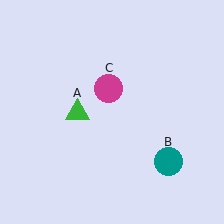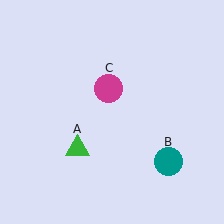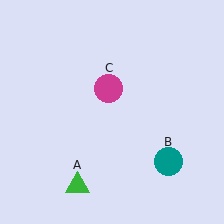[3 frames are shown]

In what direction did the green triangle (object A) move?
The green triangle (object A) moved down.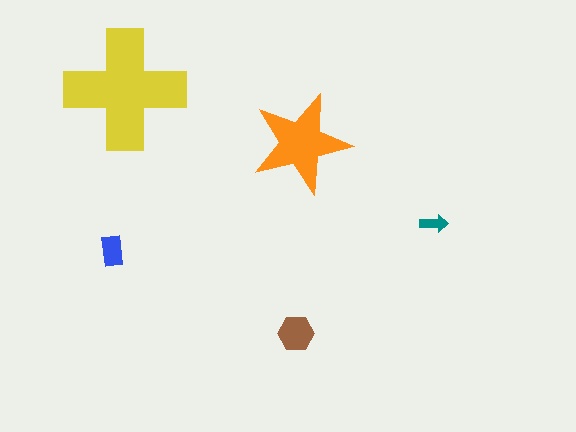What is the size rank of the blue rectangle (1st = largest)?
4th.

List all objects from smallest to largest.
The teal arrow, the blue rectangle, the brown hexagon, the orange star, the yellow cross.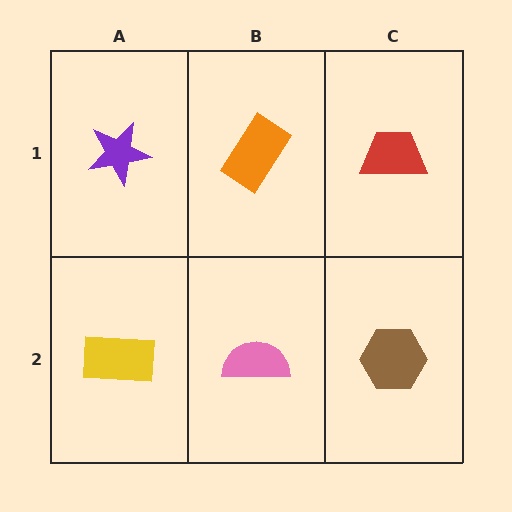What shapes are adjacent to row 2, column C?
A red trapezoid (row 1, column C), a pink semicircle (row 2, column B).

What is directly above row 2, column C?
A red trapezoid.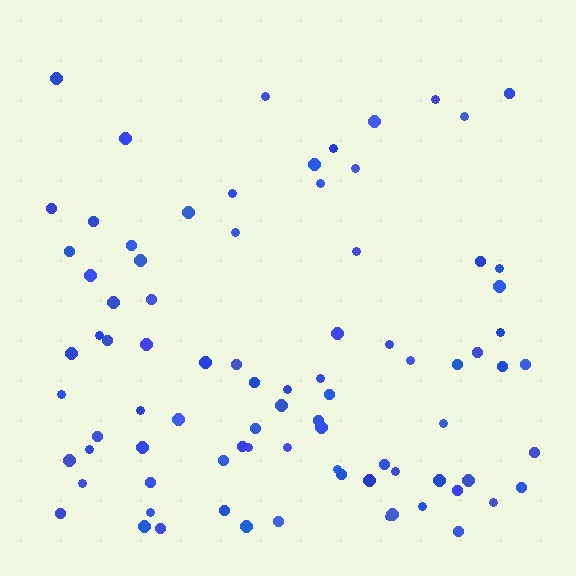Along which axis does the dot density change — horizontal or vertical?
Vertical.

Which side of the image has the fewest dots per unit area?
The top.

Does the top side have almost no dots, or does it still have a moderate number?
Still a moderate number, just noticeably fewer than the bottom.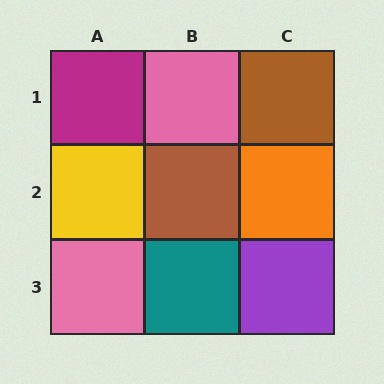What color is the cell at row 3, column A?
Pink.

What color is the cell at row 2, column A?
Yellow.